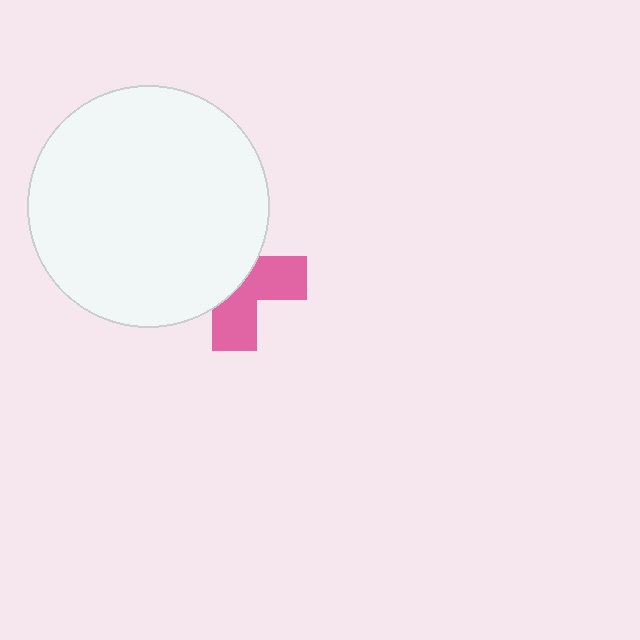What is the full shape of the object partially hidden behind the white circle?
The partially hidden object is a pink cross.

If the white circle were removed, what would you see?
You would see the complete pink cross.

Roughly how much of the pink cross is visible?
About half of it is visible (roughly 45%).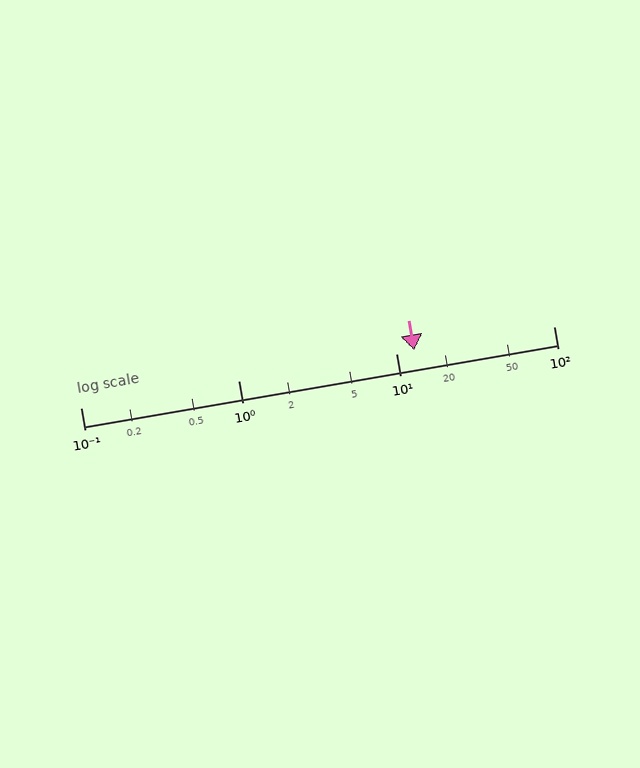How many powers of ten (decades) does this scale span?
The scale spans 3 decades, from 0.1 to 100.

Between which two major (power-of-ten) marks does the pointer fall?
The pointer is between 10 and 100.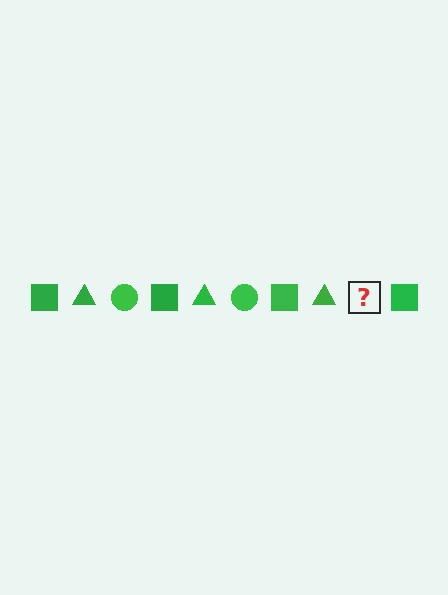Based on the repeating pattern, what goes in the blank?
The blank should be a green circle.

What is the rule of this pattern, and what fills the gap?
The rule is that the pattern cycles through square, triangle, circle shapes in green. The gap should be filled with a green circle.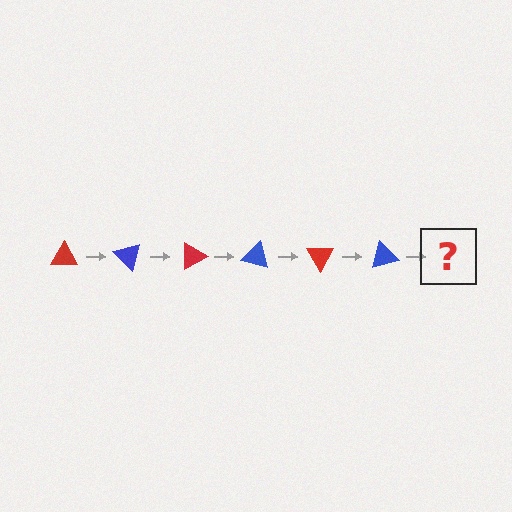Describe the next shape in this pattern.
It should be a red triangle, rotated 270 degrees from the start.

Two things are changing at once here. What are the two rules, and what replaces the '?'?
The two rules are that it rotates 45 degrees each step and the color cycles through red and blue. The '?' should be a red triangle, rotated 270 degrees from the start.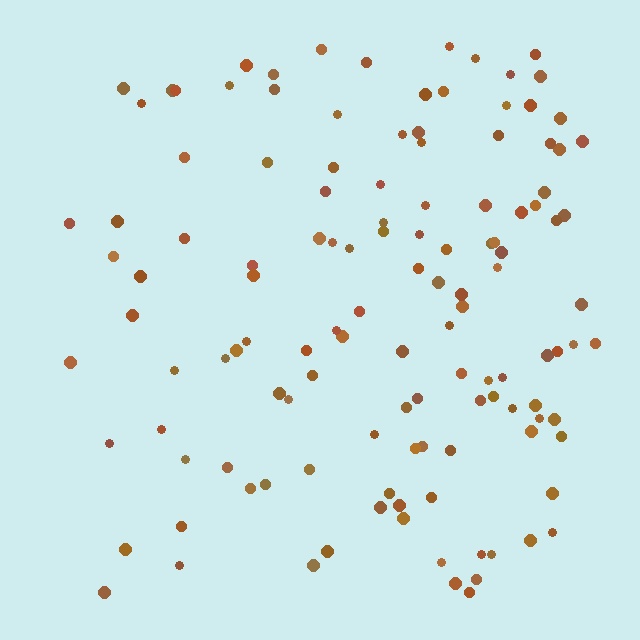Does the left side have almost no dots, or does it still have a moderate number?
Still a moderate number, just noticeably fewer than the right.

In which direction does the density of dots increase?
From left to right, with the right side densest.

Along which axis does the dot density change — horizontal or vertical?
Horizontal.